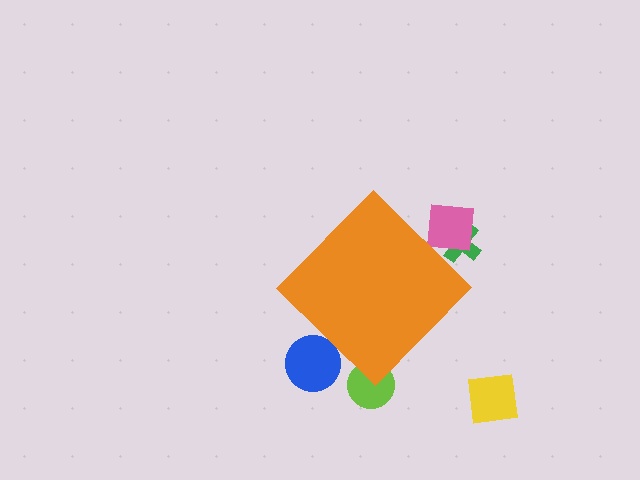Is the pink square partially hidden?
Yes, the pink square is partially hidden behind the orange diamond.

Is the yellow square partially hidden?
No, the yellow square is fully visible.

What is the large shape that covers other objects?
An orange diamond.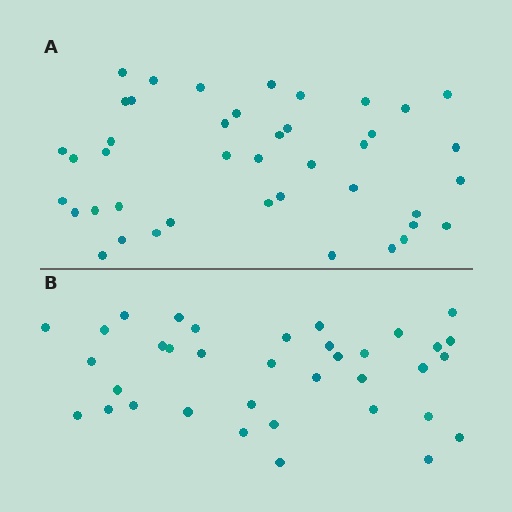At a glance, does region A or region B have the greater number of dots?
Region A (the top region) has more dots.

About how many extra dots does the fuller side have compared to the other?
Region A has about 6 more dots than region B.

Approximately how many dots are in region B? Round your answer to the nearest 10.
About 40 dots. (The exact count is 36, which rounds to 40.)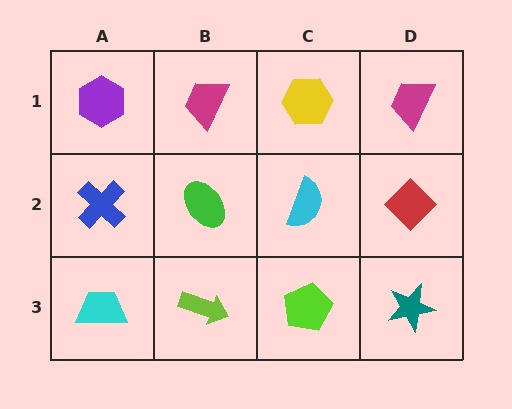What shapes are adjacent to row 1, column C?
A cyan semicircle (row 2, column C), a magenta trapezoid (row 1, column B), a magenta trapezoid (row 1, column D).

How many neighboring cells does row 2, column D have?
3.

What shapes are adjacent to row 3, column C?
A cyan semicircle (row 2, column C), a lime arrow (row 3, column B), a teal star (row 3, column D).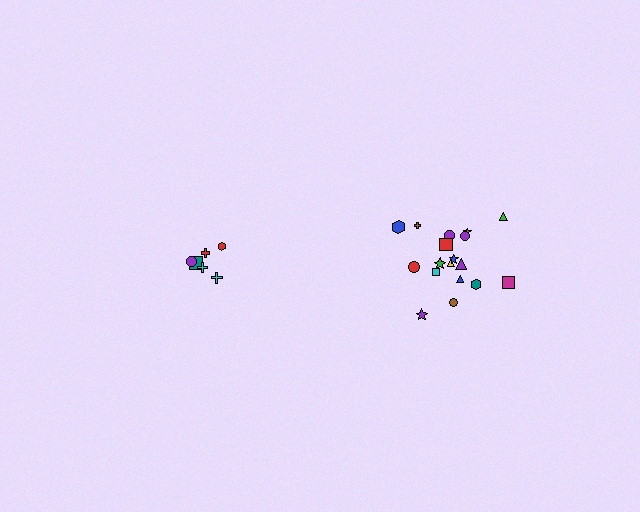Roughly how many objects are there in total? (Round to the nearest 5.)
Roughly 25 objects in total.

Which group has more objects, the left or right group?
The right group.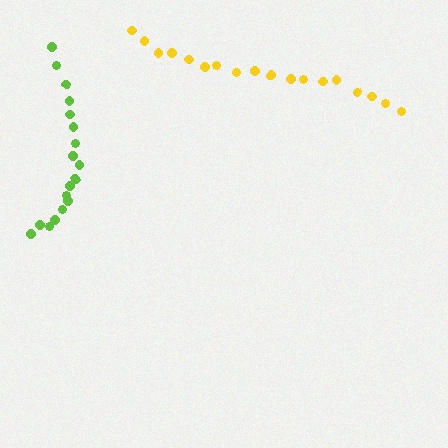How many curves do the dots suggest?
There are 2 distinct paths.